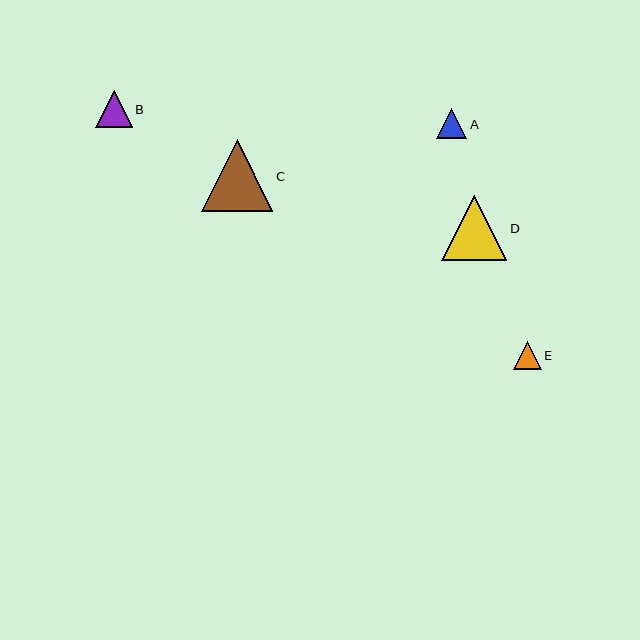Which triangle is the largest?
Triangle C is the largest with a size of approximately 72 pixels.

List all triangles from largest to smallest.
From largest to smallest: C, D, B, A, E.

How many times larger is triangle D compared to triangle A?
Triangle D is approximately 2.2 times the size of triangle A.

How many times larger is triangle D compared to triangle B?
Triangle D is approximately 1.8 times the size of triangle B.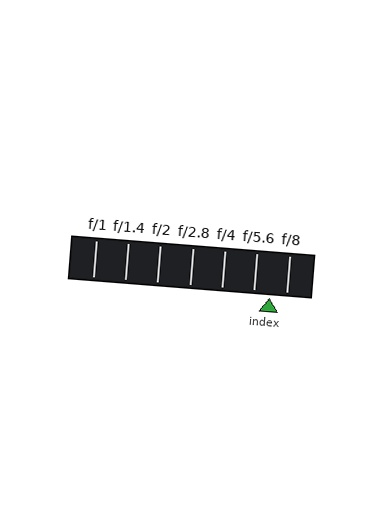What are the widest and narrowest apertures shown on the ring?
The widest aperture shown is f/1 and the narrowest is f/8.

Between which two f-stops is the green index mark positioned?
The index mark is between f/5.6 and f/8.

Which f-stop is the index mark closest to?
The index mark is closest to f/5.6.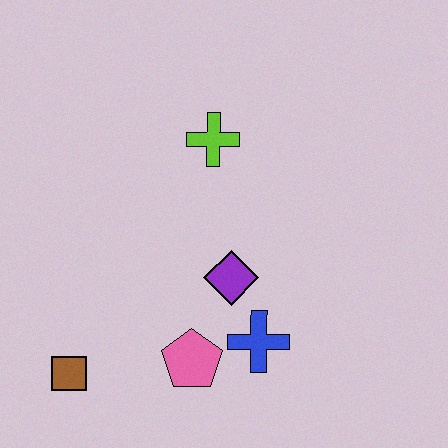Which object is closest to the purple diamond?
The blue cross is closest to the purple diamond.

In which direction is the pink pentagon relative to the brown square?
The pink pentagon is to the right of the brown square.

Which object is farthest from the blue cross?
The lime cross is farthest from the blue cross.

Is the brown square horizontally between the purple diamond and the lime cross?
No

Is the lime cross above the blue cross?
Yes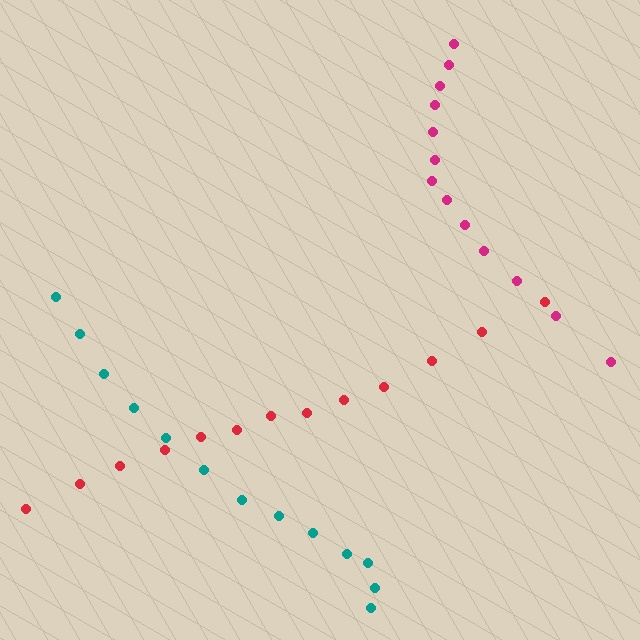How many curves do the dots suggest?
There are 3 distinct paths.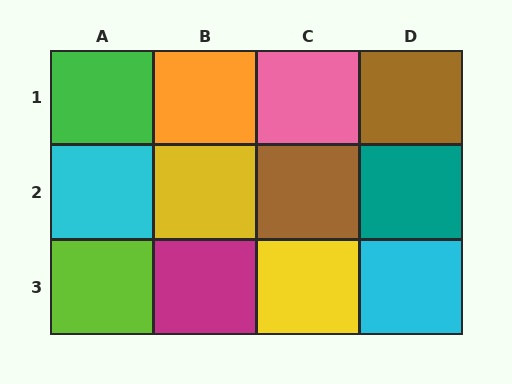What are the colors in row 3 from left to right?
Lime, magenta, yellow, cyan.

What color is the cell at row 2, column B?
Yellow.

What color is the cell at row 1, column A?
Green.